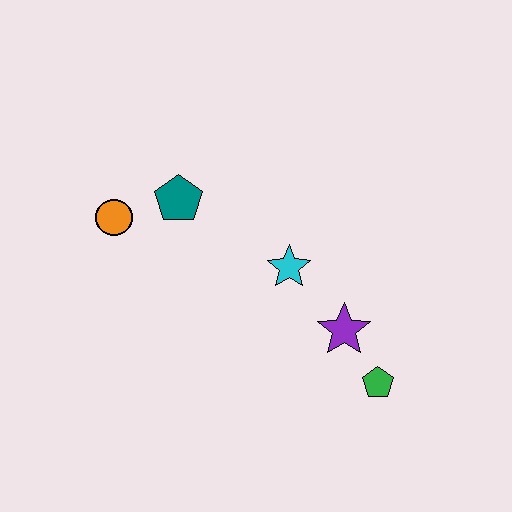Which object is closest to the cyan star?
The purple star is closest to the cyan star.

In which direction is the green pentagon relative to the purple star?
The green pentagon is below the purple star.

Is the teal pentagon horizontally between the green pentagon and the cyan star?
No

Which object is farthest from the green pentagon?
The orange circle is farthest from the green pentagon.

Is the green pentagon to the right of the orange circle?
Yes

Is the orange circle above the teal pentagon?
No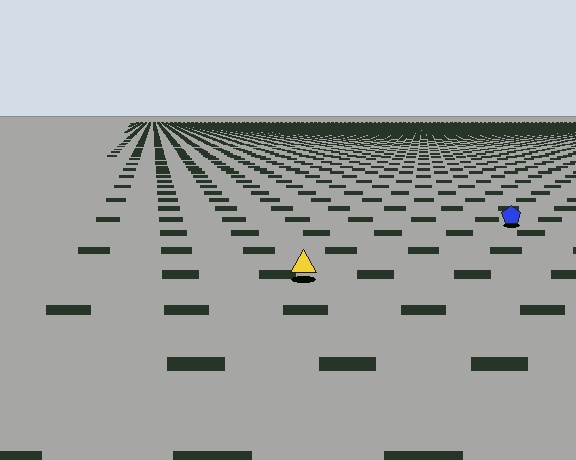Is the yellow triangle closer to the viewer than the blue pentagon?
Yes. The yellow triangle is closer — you can tell from the texture gradient: the ground texture is coarser near it.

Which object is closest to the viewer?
The yellow triangle is closest. The texture marks near it are larger and more spread out.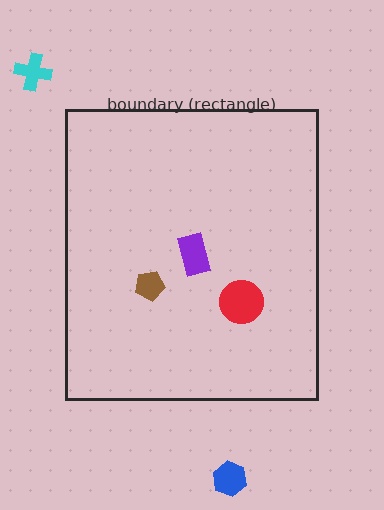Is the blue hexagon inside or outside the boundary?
Outside.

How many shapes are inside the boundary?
3 inside, 2 outside.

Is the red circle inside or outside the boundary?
Inside.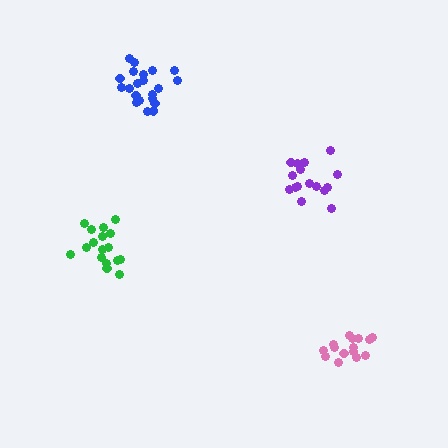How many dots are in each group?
Group 1: 21 dots, Group 2: 16 dots, Group 3: 17 dots, Group 4: 15 dots (69 total).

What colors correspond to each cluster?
The clusters are colored: blue, purple, green, pink.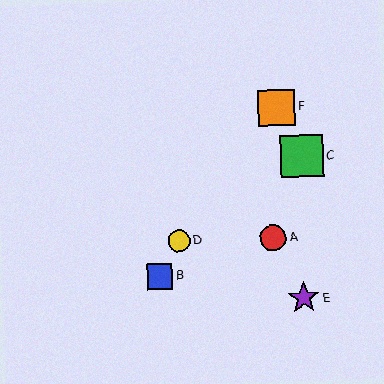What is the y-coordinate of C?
Object C is at y≈156.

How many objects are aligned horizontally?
2 objects (A, D) are aligned horizontally.